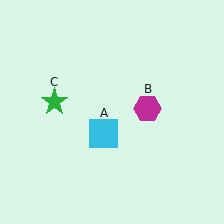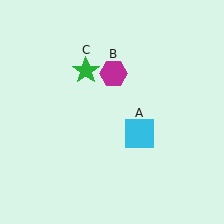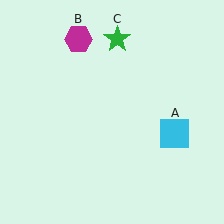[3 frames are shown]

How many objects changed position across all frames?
3 objects changed position: cyan square (object A), magenta hexagon (object B), green star (object C).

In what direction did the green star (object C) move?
The green star (object C) moved up and to the right.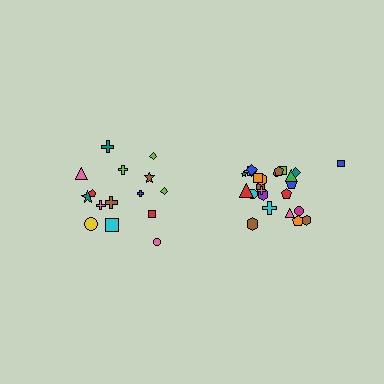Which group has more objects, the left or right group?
The right group.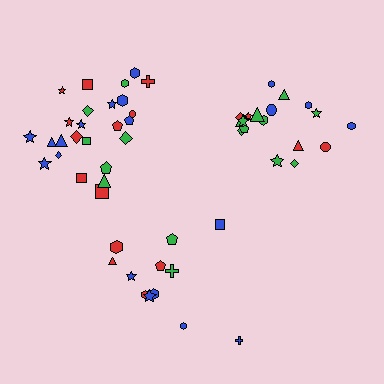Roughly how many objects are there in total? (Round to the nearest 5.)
Roughly 55 objects in total.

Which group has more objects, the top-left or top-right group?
The top-left group.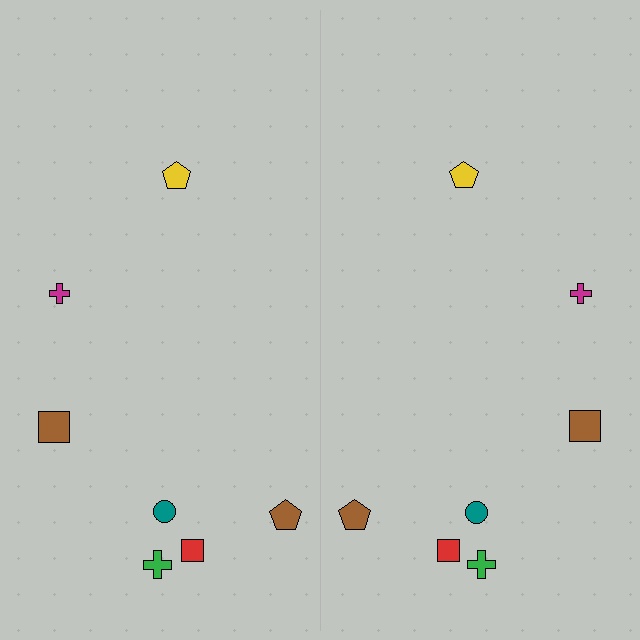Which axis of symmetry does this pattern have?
The pattern has a vertical axis of symmetry running through the center of the image.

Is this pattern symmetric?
Yes, this pattern has bilateral (reflection) symmetry.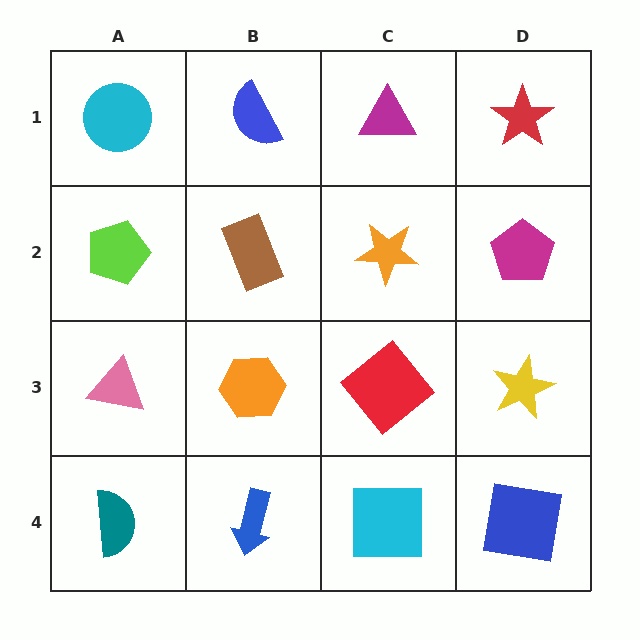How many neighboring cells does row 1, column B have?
3.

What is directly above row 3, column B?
A brown rectangle.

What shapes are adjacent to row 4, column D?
A yellow star (row 3, column D), a cyan square (row 4, column C).